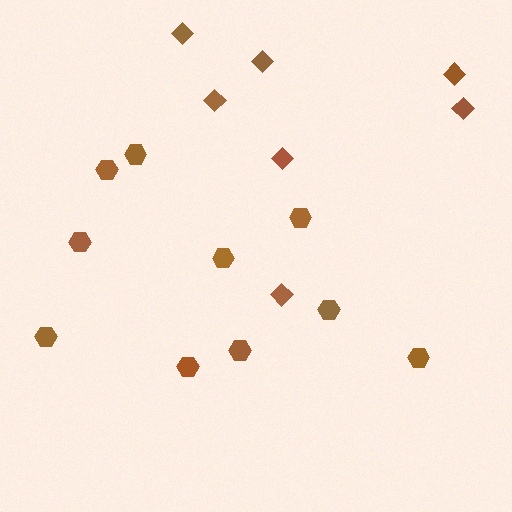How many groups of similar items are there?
There are 2 groups: one group of hexagons (10) and one group of diamonds (7).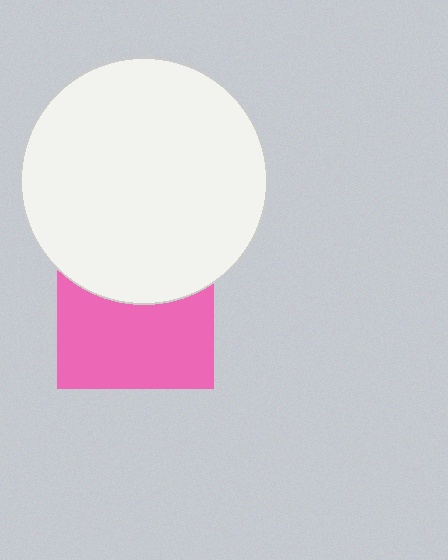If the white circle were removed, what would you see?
You would see the complete pink square.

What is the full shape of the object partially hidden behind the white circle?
The partially hidden object is a pink square.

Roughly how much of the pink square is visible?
About half of it is visible (roughly 60%).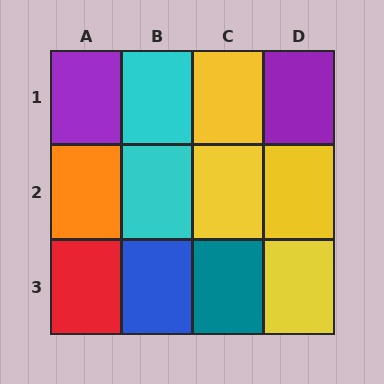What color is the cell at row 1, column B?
Cyan.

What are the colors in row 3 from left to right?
Red, blue, teal, yellow.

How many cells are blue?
1 cell is blue.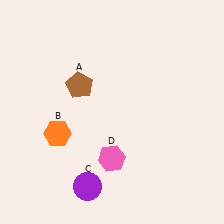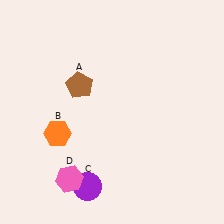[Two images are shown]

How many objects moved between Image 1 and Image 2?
1 object moved between the two images.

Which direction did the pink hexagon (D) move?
The pink hexagon (D) moved left.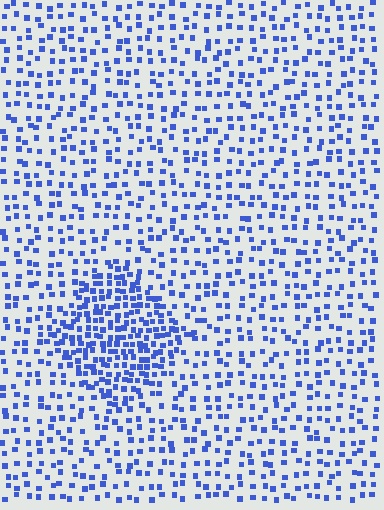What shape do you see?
I see a diamond.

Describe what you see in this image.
The image contains small blue elements arranged at two different densities. A diamond-shaped region is visible where the elements are more densely packed than the surrounding area.